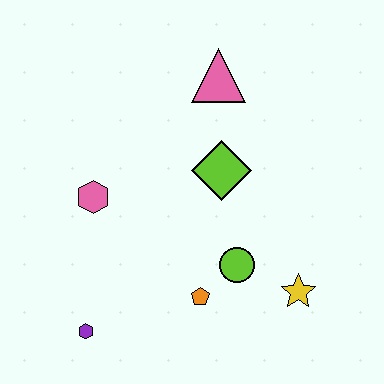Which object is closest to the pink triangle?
The lime diamond is closest to the pink triangle.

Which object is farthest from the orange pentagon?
The pink triangle is farthest from the orange pentagon.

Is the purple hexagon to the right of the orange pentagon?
No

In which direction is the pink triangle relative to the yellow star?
The pink triangle is above the yellow star.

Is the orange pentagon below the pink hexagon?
Yes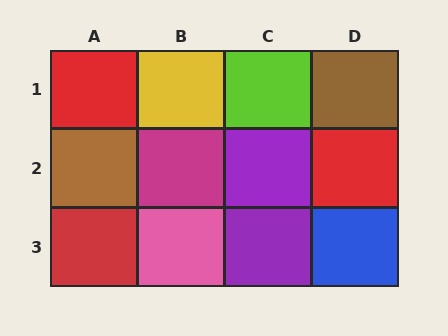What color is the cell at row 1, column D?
Brown.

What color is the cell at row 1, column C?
Lime.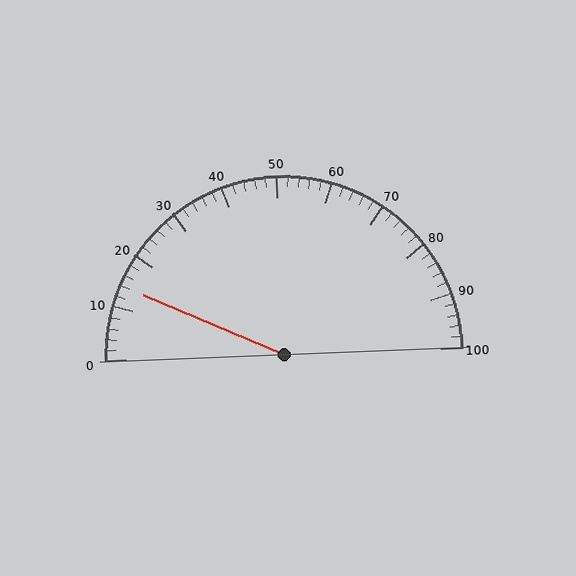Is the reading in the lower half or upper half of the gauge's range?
The reading is in the lower half of the range (0 to 100).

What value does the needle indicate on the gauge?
The needle indicates approximately 14.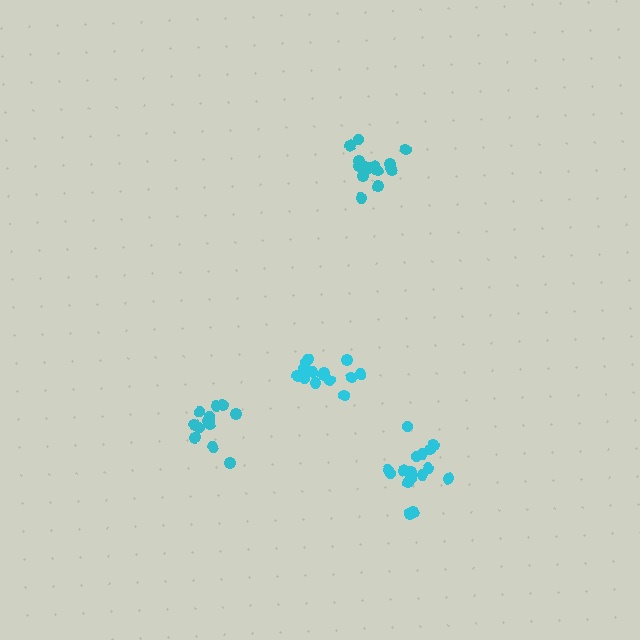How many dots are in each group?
Group 1: 18 dots, Group 2: 14 dots, Group 3: 15 dots, Group 4: 13 dots (60 total).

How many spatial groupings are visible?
There are 4 spatial groupings.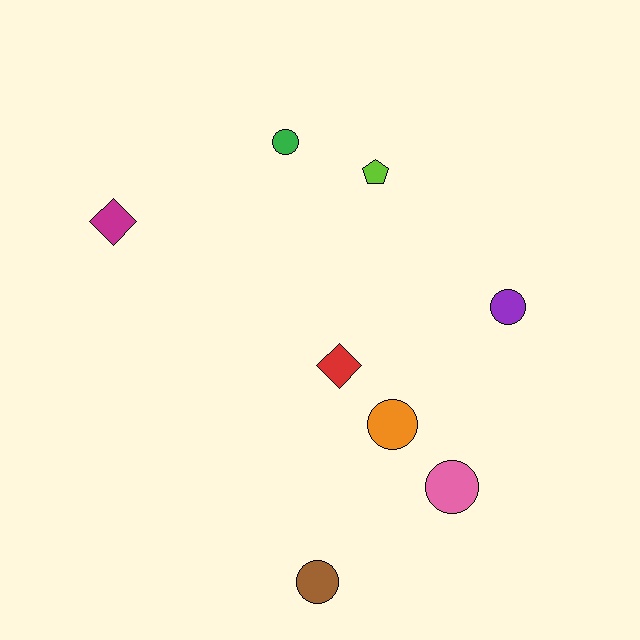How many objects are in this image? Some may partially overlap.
There are 8 objects.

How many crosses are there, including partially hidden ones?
There are no crosses.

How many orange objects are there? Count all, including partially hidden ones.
There is 1 orange object.